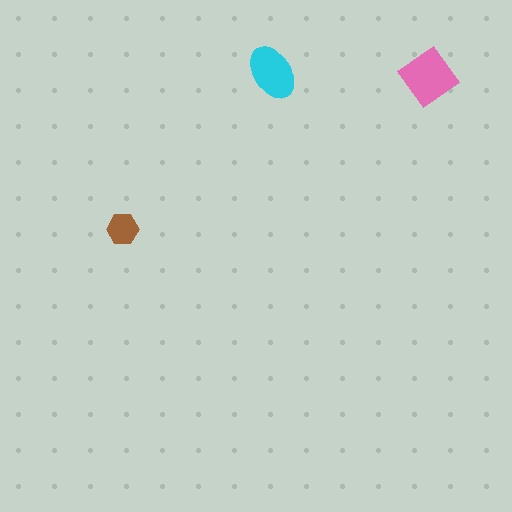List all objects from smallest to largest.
The brown hexagon, the cyan ellipse, the pink diamond.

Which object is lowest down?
The brown hexagon is bottommost.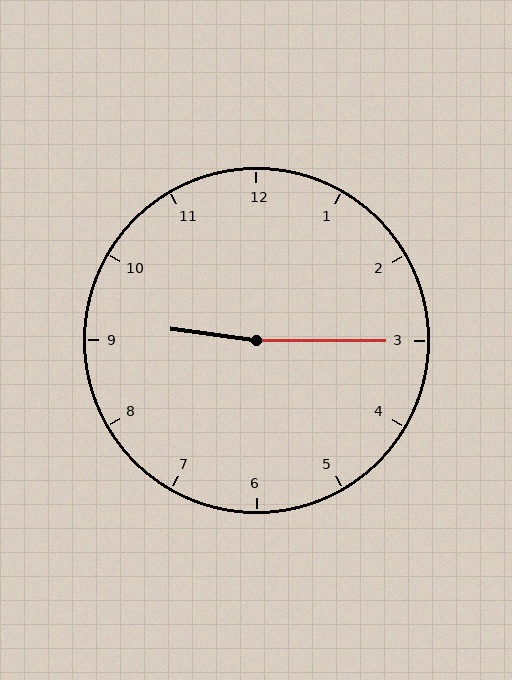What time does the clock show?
9:15.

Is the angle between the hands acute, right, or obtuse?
It is obtuse.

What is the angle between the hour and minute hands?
Approximately 172 degrees.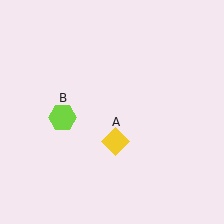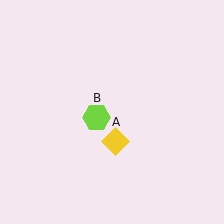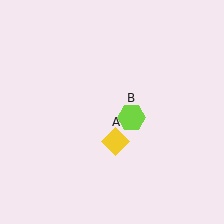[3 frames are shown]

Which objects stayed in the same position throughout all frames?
Yellow diamond (object A) remained stationary.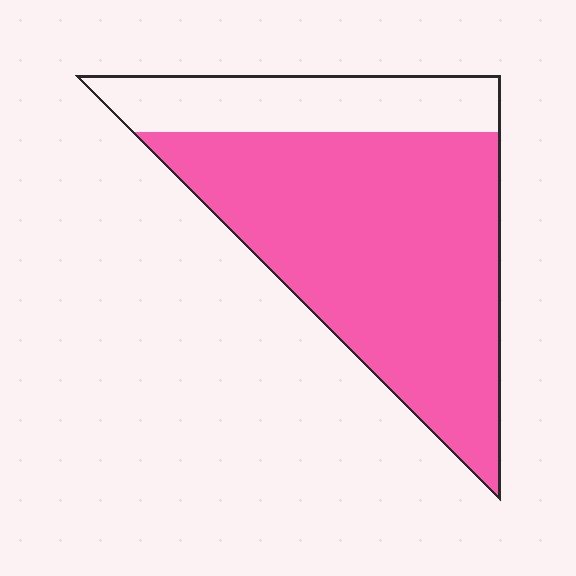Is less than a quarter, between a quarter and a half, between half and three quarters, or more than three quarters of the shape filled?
More than three quarters.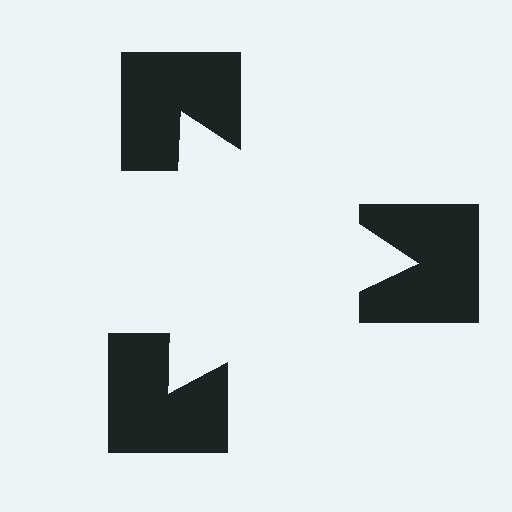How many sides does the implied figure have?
3 sides.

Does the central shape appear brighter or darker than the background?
It typically appears slightly brighter than the background, even though no actual brightness change is drawn.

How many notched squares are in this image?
There are 3 — one at each vertex of the illusory triangle.